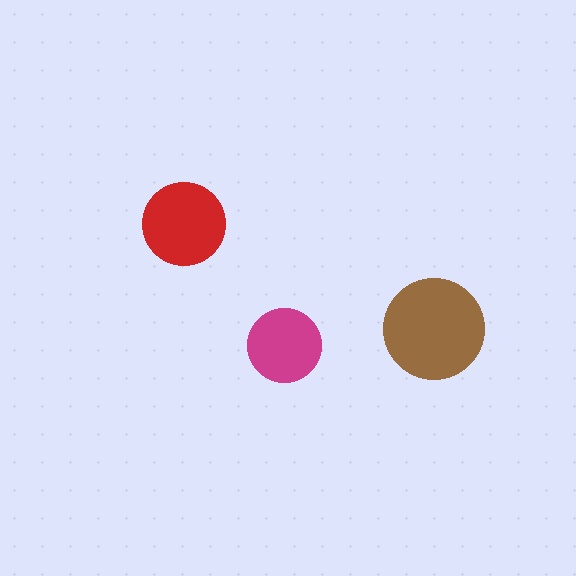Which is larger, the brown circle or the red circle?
The brown one.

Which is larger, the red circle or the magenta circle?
The red one.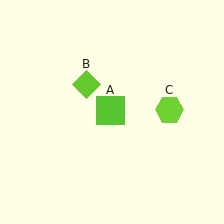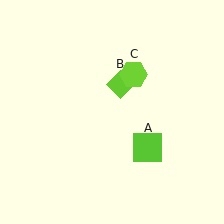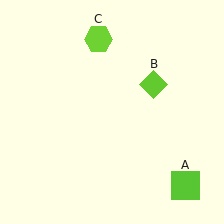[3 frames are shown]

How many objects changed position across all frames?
3 objects changed position: lime square (object A), lime diamond (object B), lime hexagon (object C).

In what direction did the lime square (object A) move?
The lime square (object A) moved down and to the right.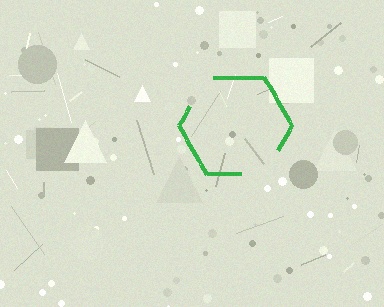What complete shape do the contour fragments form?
The contour fragments form a hexagon.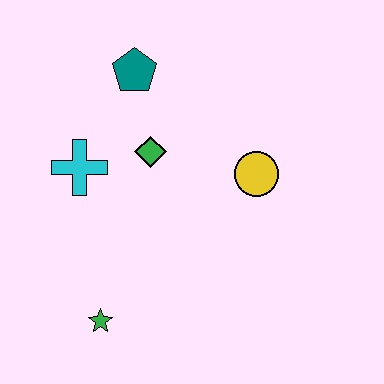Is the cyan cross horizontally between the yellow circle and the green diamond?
No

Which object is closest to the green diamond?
The cyan cross is closest to the green diamond.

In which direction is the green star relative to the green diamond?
The green star is below the green diamond.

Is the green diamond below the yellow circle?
No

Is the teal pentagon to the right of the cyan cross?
Yes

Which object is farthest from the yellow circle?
The green star is farthest from the yellow circle.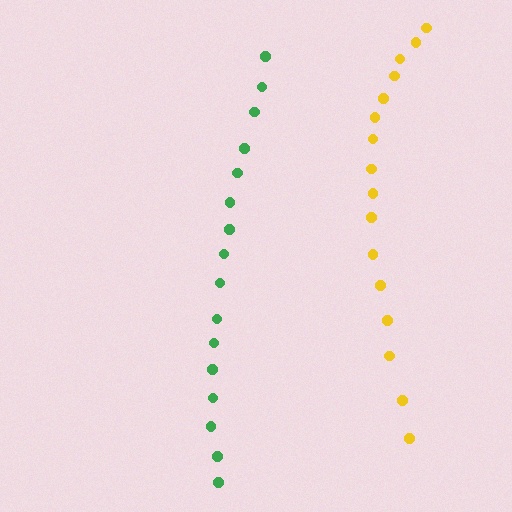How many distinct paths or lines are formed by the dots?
There are 2 distinct paths.